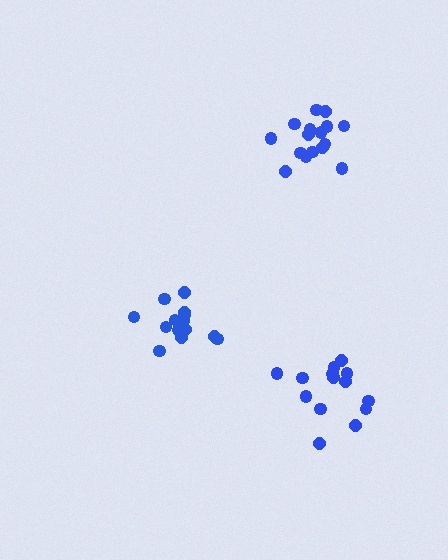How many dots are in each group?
Group 1: 14 dots, Group 2: 14 dots, Group 3: 16 dots (44 total).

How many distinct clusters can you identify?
There are 3 distinct clusters.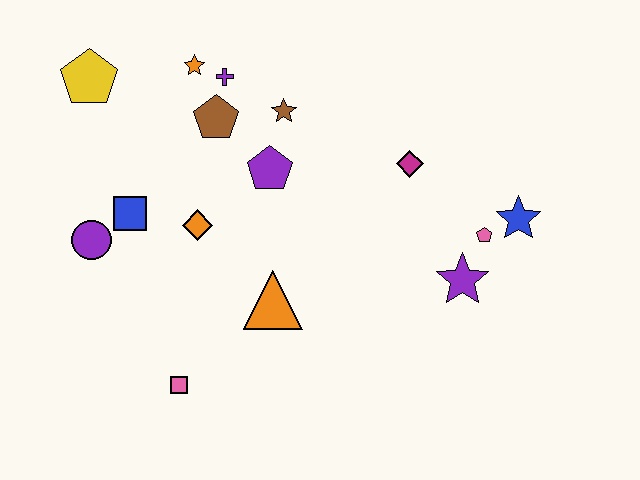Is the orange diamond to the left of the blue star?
Yes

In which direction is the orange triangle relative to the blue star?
The orange triangle is to the left of the blue star.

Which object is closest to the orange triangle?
The orange diamond is closest to the orange triangle.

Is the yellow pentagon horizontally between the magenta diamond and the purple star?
No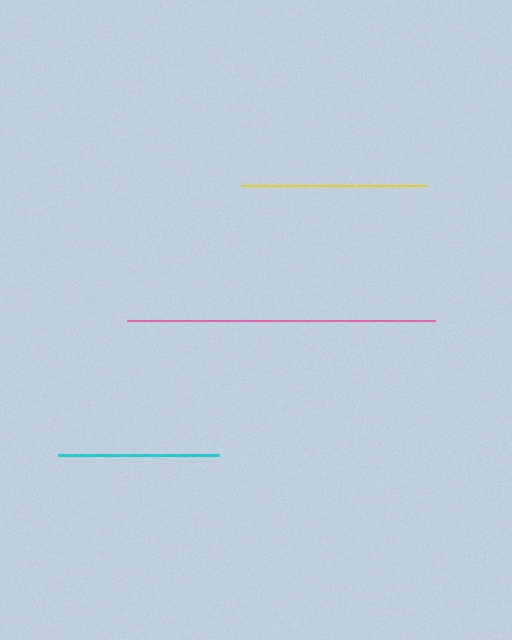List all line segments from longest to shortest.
From longest to shortest: pink, yellow, cyan.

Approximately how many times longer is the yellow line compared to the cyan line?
The yellow line is approximately 1.2 times the length of the cyan line.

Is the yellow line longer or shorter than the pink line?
The pink line is longer than the yellow line.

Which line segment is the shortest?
The cyan line is the shortest at approximately 161 pixels.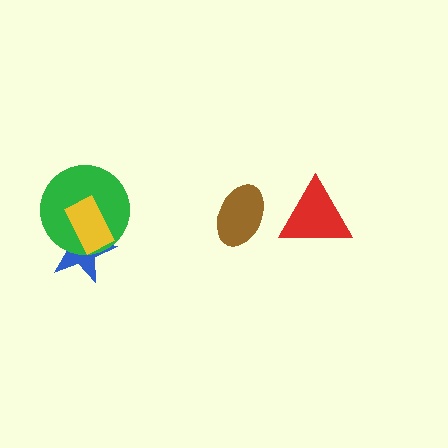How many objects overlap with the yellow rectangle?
2 objects overlap with the yellow rectangle.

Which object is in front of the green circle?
The yellow rectangle is in front of the green circle.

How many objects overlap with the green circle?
2 objects overlap with the green circle.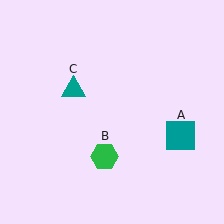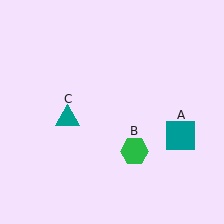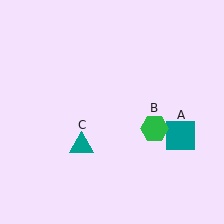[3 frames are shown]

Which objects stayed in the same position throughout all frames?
Teal square (object A) remained stationary.